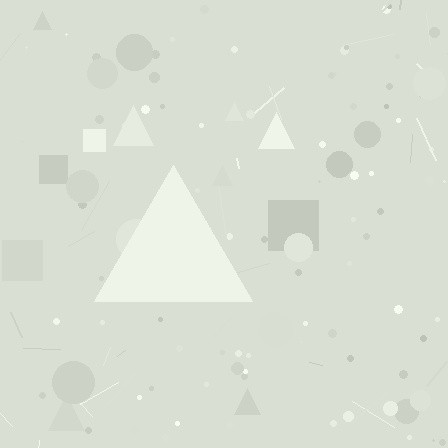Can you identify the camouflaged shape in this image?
The camouflaged shape is a triangle.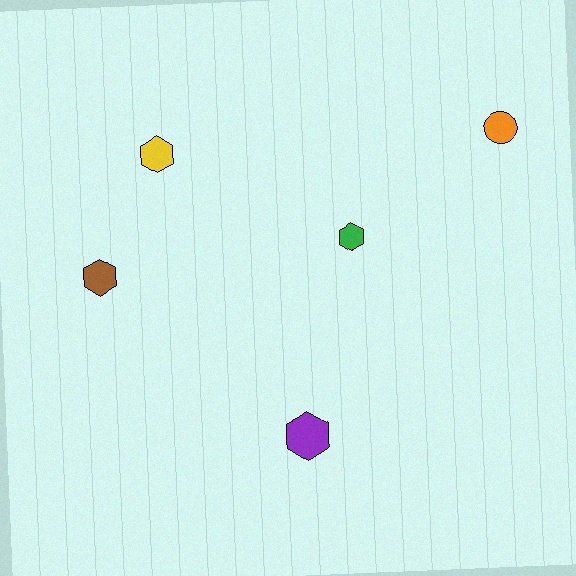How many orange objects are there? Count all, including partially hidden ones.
There is 1 orange object.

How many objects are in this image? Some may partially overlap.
There are 5 objects.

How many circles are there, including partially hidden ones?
There is 1 circle.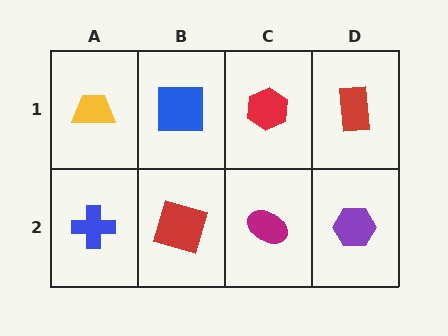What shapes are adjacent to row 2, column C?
A red hexagon (row 1, column C), a red square (row 2, column B), a purple hexagon (row 2, column D).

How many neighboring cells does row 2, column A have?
2.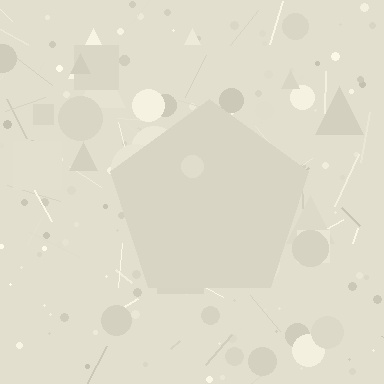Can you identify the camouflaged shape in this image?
The camouflaged shape is a pentagon.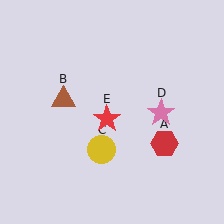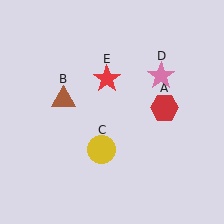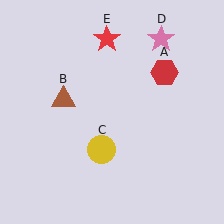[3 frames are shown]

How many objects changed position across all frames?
3 objects changed position: red hexagon (object A), pink star (object D), red star (object E).